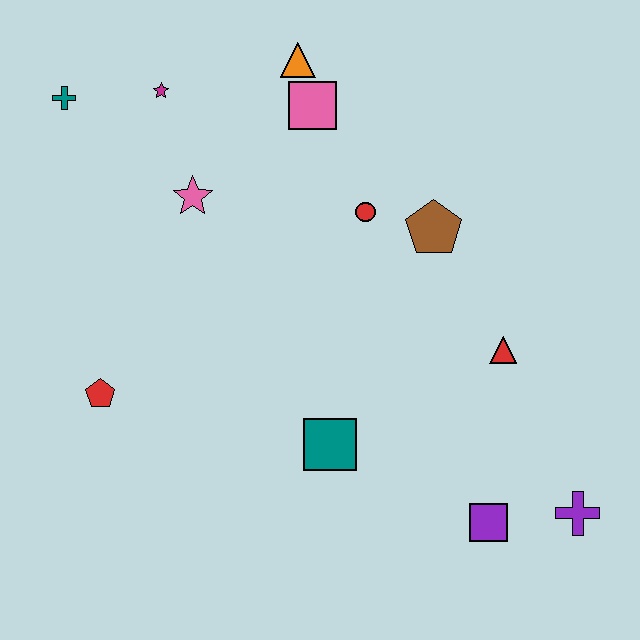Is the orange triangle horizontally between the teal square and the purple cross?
No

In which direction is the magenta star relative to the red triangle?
The magenta star is to the left of the red triangle.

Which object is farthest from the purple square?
The teal cross is farthest from the purple square.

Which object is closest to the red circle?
The brown pentagon is closest to the red circle.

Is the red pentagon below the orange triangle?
Yes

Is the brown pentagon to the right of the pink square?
Yes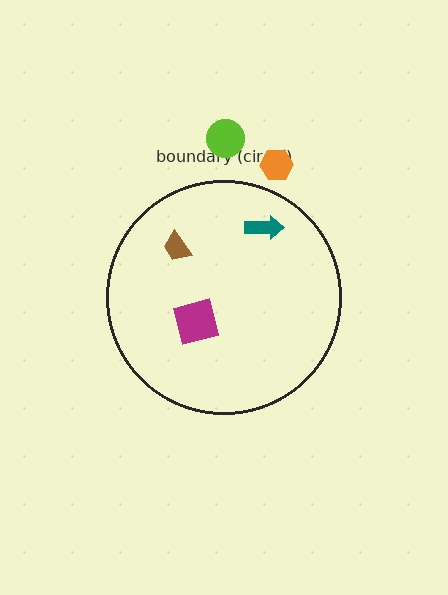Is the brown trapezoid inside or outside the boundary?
Inside.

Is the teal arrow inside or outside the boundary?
Inside.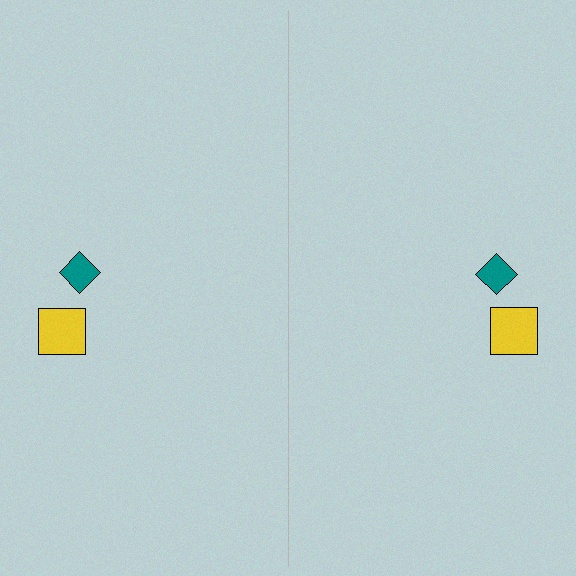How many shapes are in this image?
There are 4 shapes in this image.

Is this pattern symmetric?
Yes, this pattern has bilateral (reflection) symmetry.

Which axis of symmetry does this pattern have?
The pattern has a vertical axis of symmetry running through the center of the image.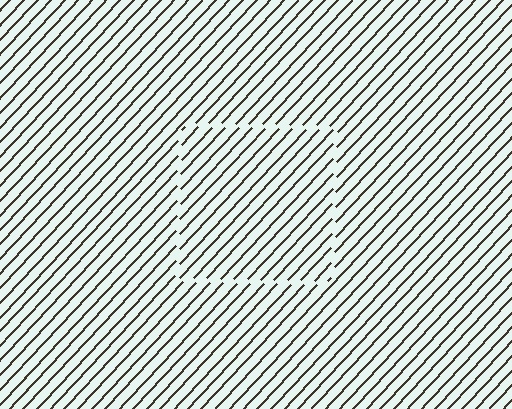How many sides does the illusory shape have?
4 sides — the line-ends trace a square.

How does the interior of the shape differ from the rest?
The interior of the shape contains the same grating, shifted by half a period — the contour is defined by the phase discontinuity where line-ends from the inner and outer gratings abut.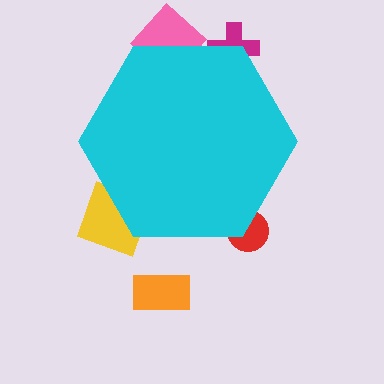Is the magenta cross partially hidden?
Yes, the magenta cross is partially hidden behind the cyan hexagon.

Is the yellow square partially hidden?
Yes, the yellow square is partially hidden behind the cyan hexagon.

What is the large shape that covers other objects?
A cyan hexagon.